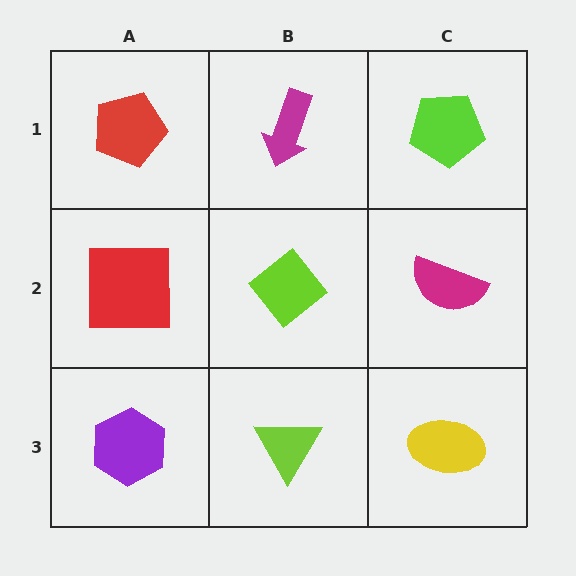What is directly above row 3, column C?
A magenta semicircle.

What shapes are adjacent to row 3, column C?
A magenta semicircle (row 2, column C), a lime triangle (row 3, column B).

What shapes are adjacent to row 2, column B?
A magenta arrow (row 1, column B), a lime triangle (row 3, column B), a red square (row 2, column A), a magenta semicircle (row 2, column C).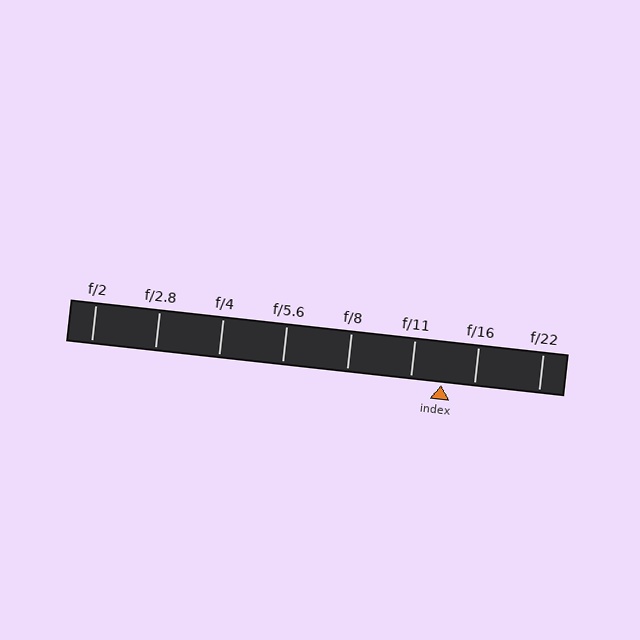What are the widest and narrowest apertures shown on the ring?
The widest aperture shown is f/2 and the narrowest is f/22.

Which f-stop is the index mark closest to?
The index mark is closest to f/11.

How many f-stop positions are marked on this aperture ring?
There are 8 f-stop positions marked.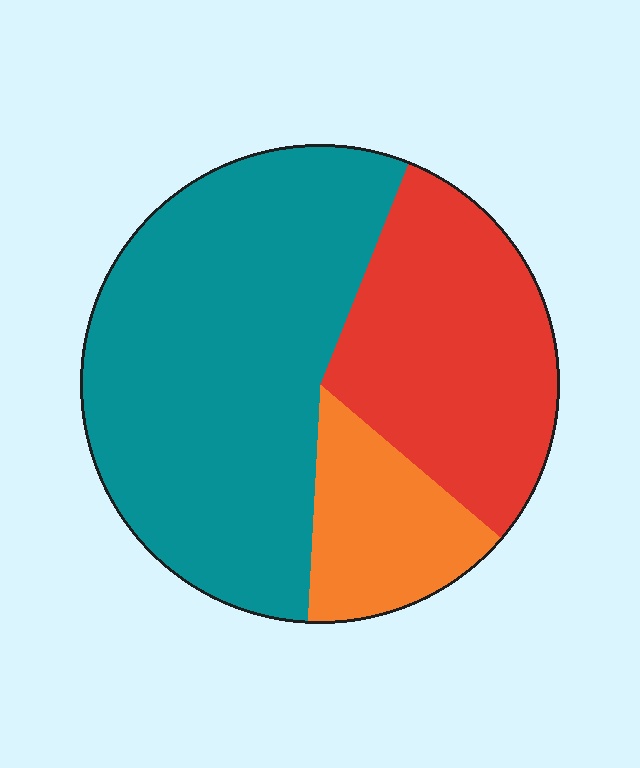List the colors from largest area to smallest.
From largest to smallest: teal, red, orange.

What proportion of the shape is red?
Red takes up about one third (1/3) of the shape.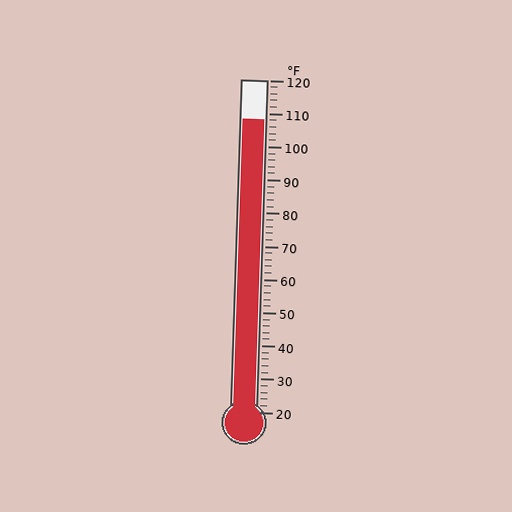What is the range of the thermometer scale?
The thermometer scale ranges from 20°F to 120°F.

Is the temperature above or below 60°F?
The temperature is above 60°F.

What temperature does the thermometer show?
The thermometer shows approximately 108°F.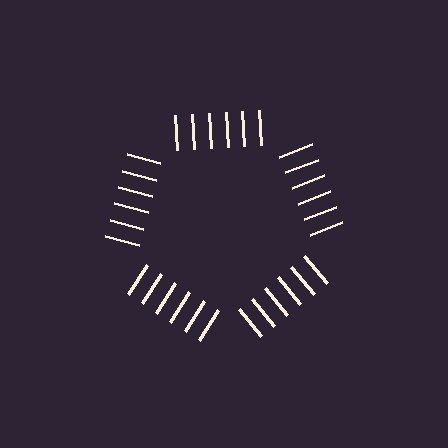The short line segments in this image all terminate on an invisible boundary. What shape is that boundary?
An illusory pentagon — the line segments terminate on its edges but no continuous stroke is drawn.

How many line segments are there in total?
30 — 6 along each of the 5 edges.